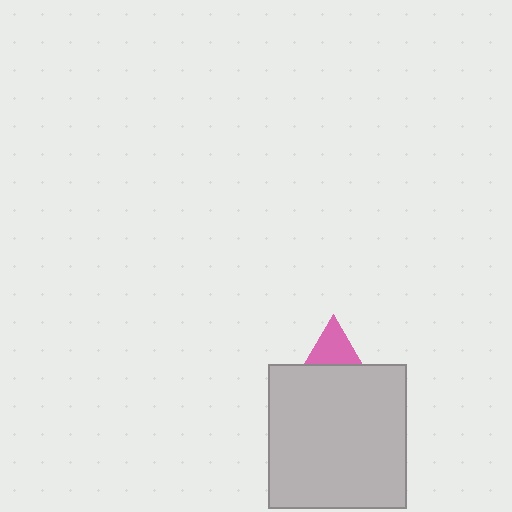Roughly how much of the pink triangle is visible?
A small part of it is visible (roughly 34%).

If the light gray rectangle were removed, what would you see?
You would see the complete pink triangle.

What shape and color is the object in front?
The object in front is a light gray rectangle.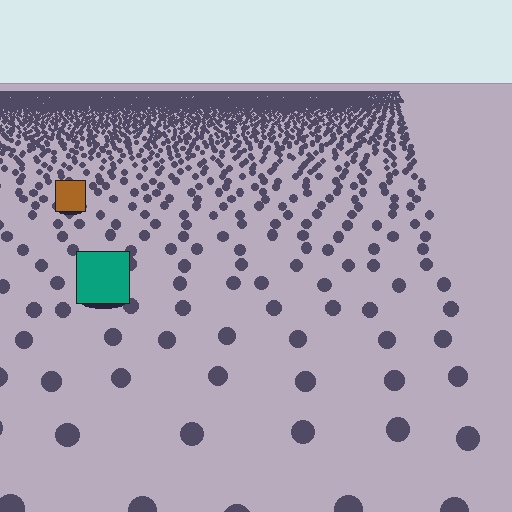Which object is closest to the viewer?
The teal square is closest. The texture marks near it are larger and more spread out.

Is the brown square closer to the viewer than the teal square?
No. The teal square is closer — you can tell from the texture gradient: the ground texture is coarser near it.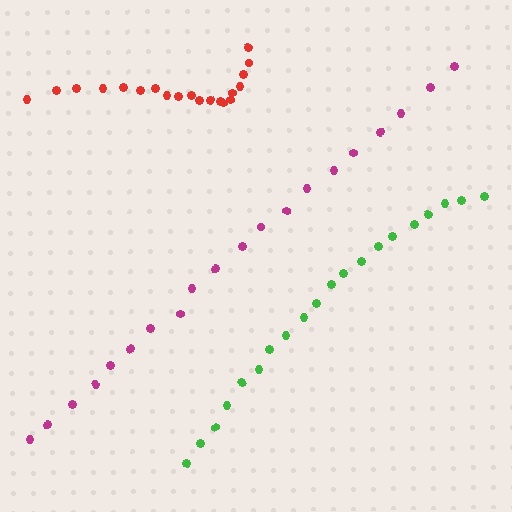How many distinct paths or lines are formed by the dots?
There are 3 distinct paths.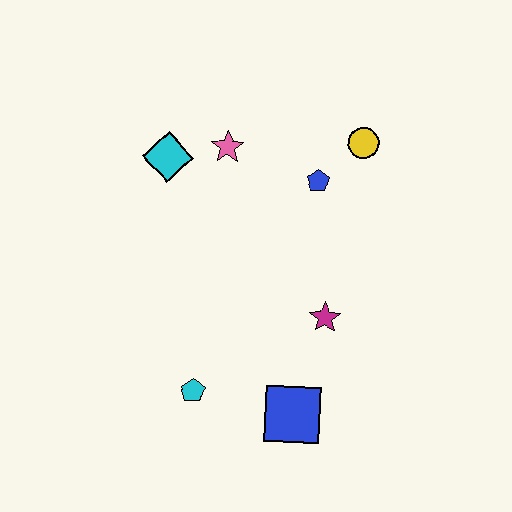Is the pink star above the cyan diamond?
Yes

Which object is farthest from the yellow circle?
The cyan pentagon is farthest from the yellow circle.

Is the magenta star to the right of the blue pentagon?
Yes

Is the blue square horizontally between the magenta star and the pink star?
Yes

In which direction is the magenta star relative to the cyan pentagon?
The magenta star is to the right of the cyan pentagon.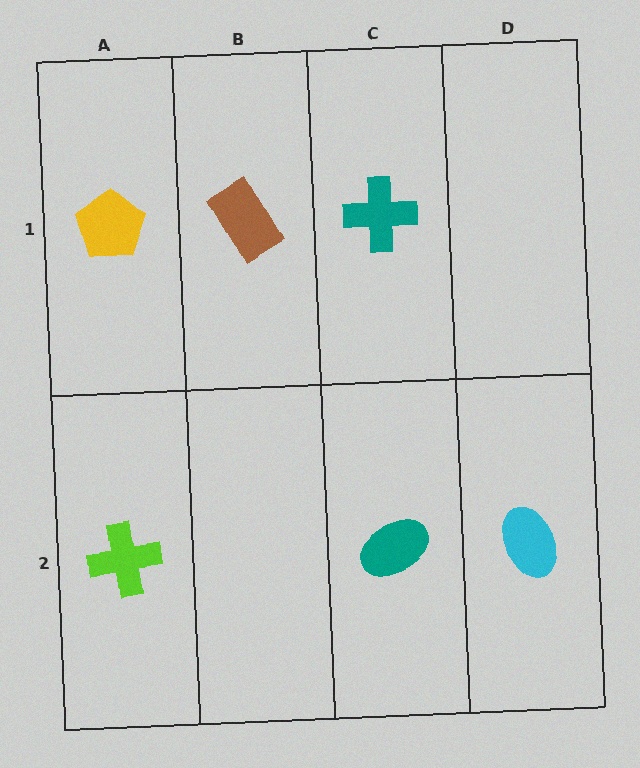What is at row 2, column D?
A cyan ellipse.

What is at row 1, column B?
A brown rectangle.